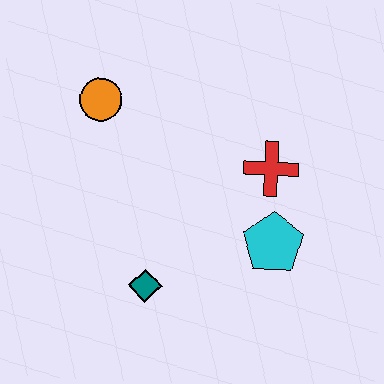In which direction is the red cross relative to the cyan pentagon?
The red cross is above the cyan pentagon.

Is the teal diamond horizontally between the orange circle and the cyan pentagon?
Yes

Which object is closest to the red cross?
The cyan pentagon is closest to the red cross.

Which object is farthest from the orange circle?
The cyan pentagon is farthest from the orange circle.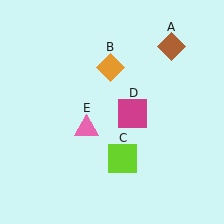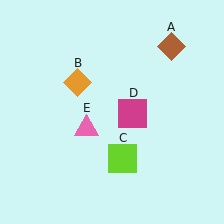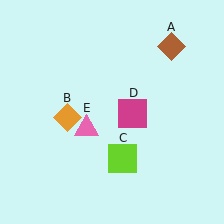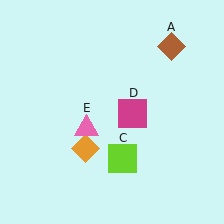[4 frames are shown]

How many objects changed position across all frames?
1 object changed position: orange diamond (object B).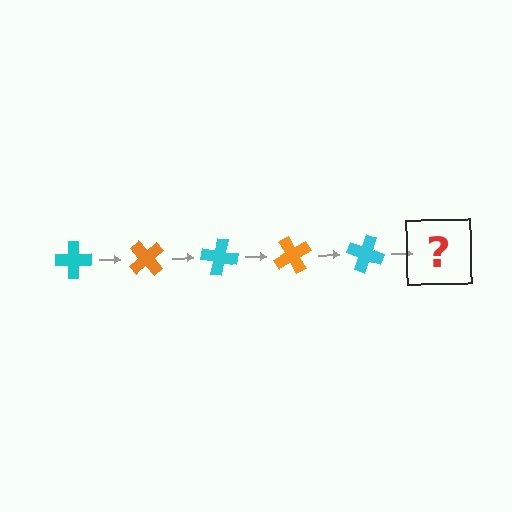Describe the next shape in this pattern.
It should be an orange cross, rotated 250 degrees from the start.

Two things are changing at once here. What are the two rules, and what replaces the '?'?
The two rules are that it rotates 50 degrees each step and the color cycles through cyan and orange. The '?' should be an orange cross, rotated 250 degrees from the start.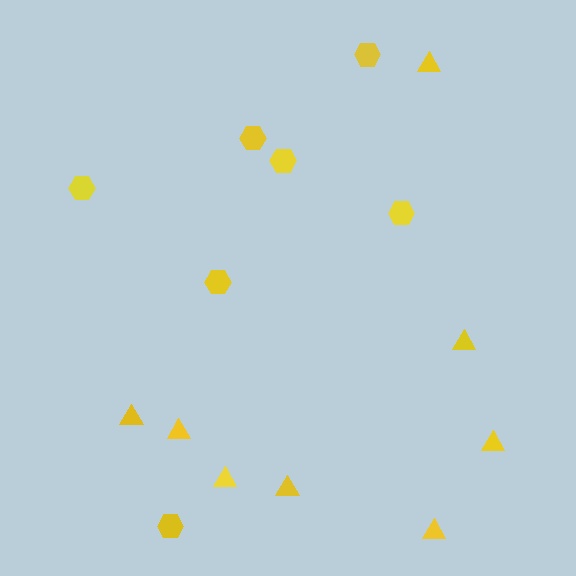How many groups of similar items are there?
There are 2 groups: one group of triangles (8) and one group of hexagons (7).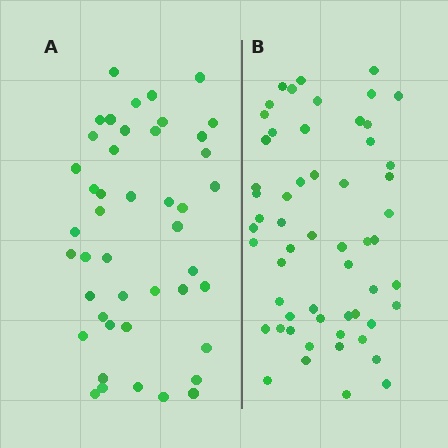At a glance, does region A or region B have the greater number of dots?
Region B (the right region) has more dots.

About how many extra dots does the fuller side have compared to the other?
Region B has roughly 12 or so more dots than region A.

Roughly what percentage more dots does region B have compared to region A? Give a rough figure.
About 25% more.